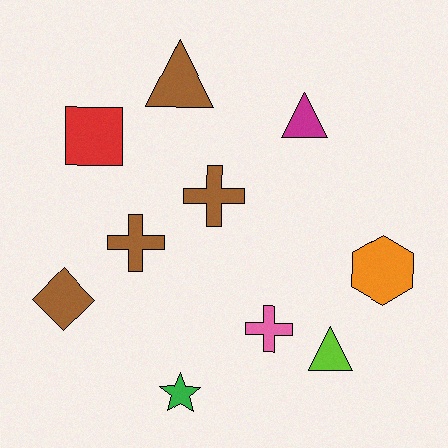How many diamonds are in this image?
There is 1 diamond.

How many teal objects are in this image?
There are no teal objects.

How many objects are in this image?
There are 10 objects.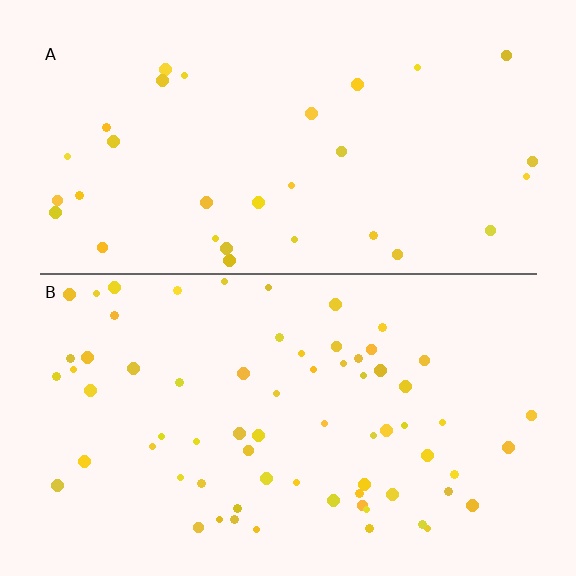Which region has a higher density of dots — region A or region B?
B (the bottom).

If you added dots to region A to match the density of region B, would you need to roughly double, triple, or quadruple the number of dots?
Approximately double.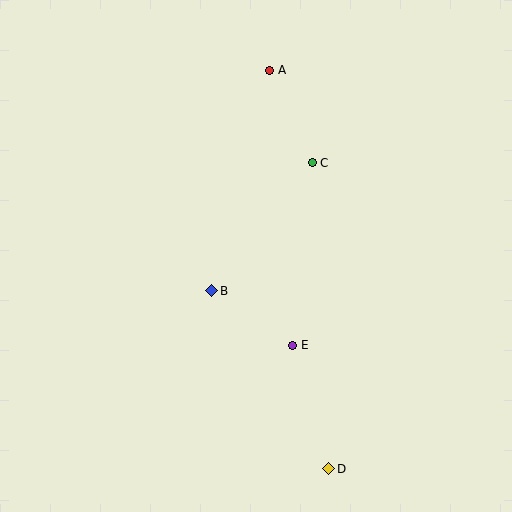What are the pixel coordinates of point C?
Point C is at (312, 163).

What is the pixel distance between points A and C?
The distance between A and C is 102 pixels.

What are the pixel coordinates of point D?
Point D is at (329, 469).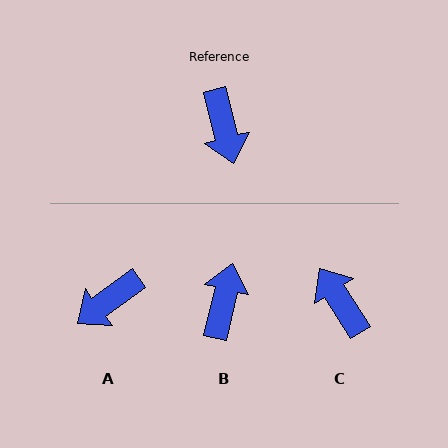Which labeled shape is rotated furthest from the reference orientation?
C, about 162 degrees away.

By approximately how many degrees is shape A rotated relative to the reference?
Approximately 68 degrees clockwise.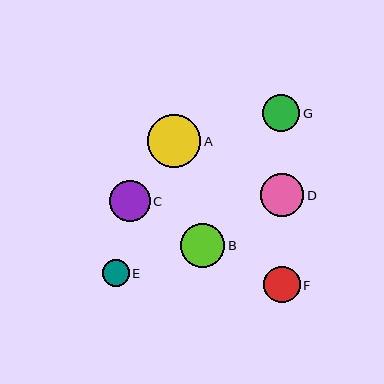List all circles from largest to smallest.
From largest to smallest: A, B, D, C, G, F, E.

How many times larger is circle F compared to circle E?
Circle F is approximately 1.3 times the size of circle E.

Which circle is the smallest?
Circle E is the smallest with a size of approximately 27 pixels.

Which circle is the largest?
Circle A is the largest with a size of approximately 53 pixels.